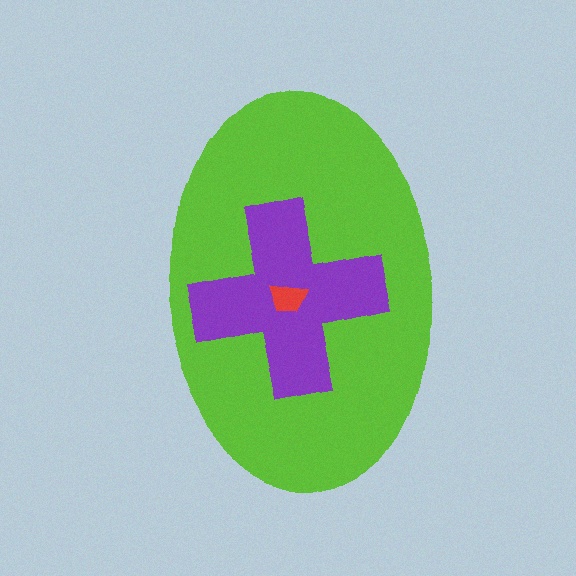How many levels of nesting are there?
3.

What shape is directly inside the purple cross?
The red trapezoid.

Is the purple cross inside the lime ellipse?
Yes.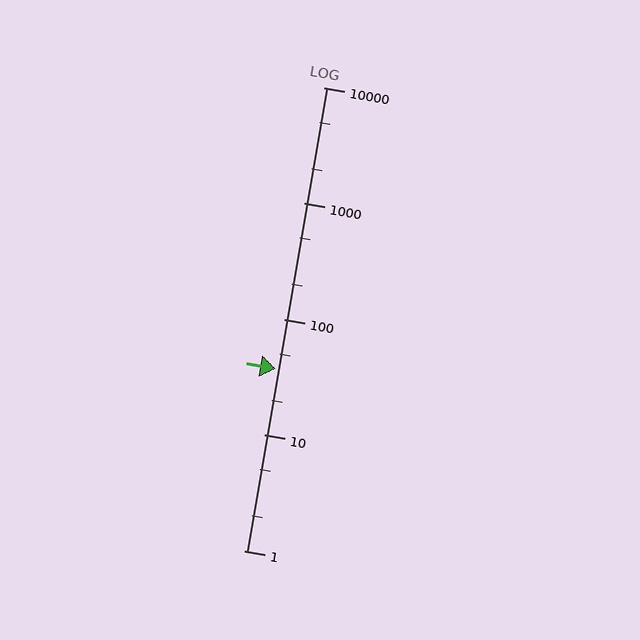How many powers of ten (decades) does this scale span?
The scale spans 4 decades, from 1 to 10000.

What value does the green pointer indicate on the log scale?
The pointer indicates approximately 37.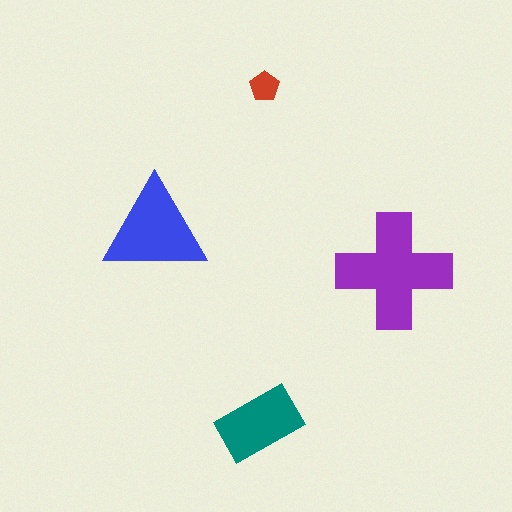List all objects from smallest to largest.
The red pentagon, the teal rectangle, the blue triangle, the purple cross.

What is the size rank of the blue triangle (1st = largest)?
2nd.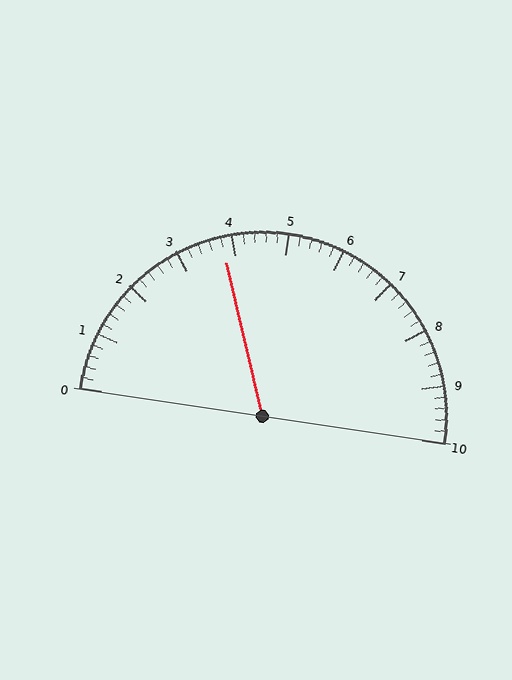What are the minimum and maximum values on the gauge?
The gauge ranges from 0 to 10.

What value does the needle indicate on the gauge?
The needle indicates approximately 3.8.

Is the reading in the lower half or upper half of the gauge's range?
The reading is in the lower half of the range (0 to 10).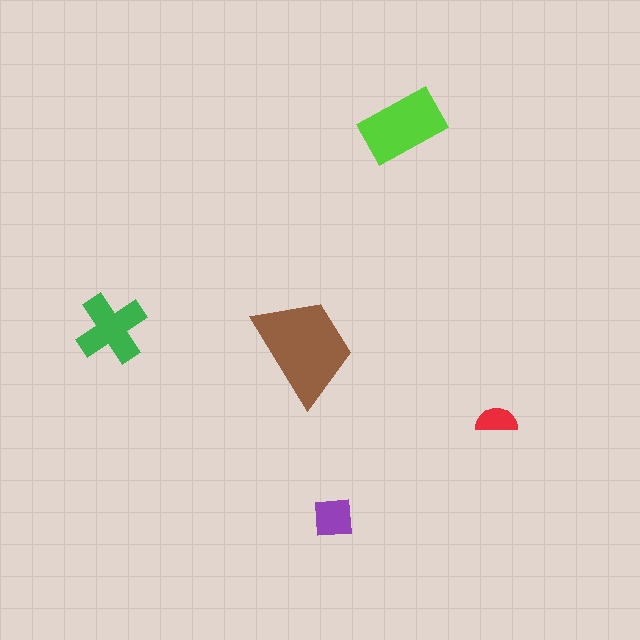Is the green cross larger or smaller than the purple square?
Larger.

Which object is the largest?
The brown trapezoid.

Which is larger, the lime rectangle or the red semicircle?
The lime rectangle.